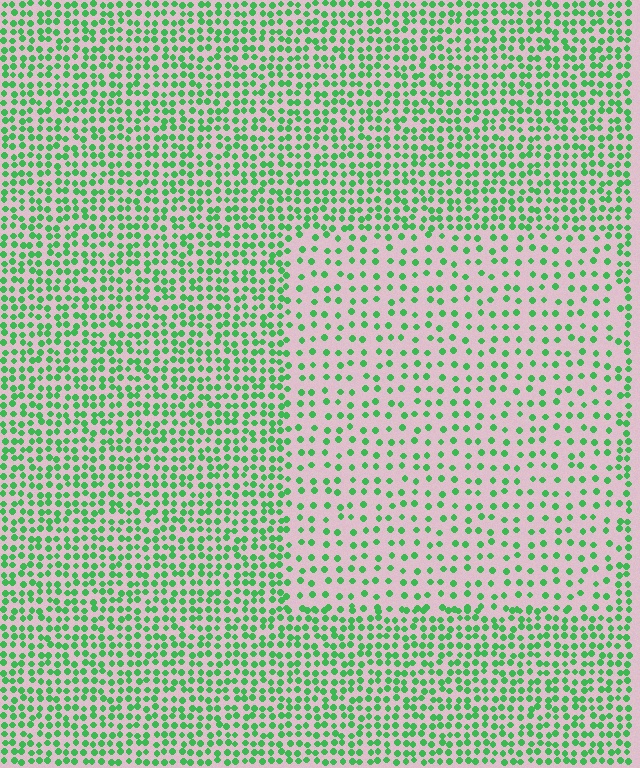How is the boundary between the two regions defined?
The boundary is defined by a change in element density (approximately 2.1x ratio). All elements are the same color, size, and shape.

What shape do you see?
I see a rectangle.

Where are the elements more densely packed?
The elements are more densely packed outside the rectangle boundary.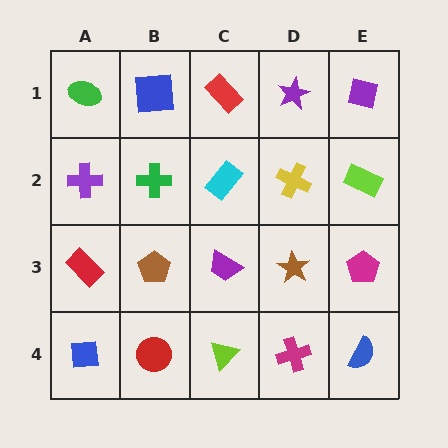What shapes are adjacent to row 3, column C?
A cyan rectangle (row 2, column C), a lime triangle (row 4, column C), a brown pentagon (row 3, column B), a brown star (row 3, column D).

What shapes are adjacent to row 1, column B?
A green cross (row 2, column B), a green ellipse (row 1, column A), a red rectangle (row 1, column C).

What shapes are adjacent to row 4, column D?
A brown star (row 3, column D), a lime triangle (row 4, column C), a blue semicircle (row 4, column E).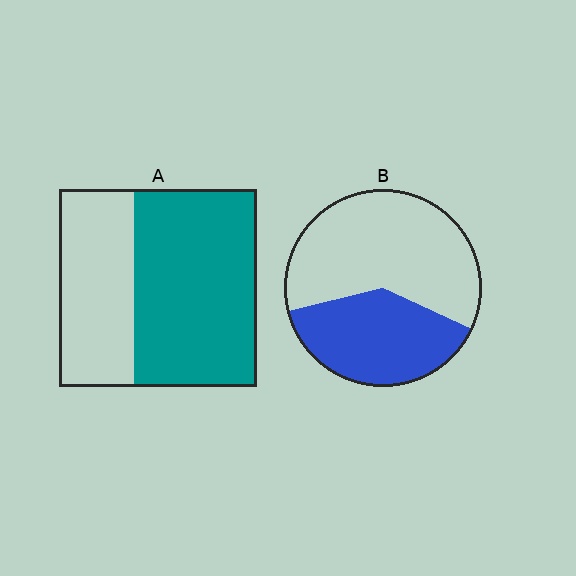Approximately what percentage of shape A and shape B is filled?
A is approximately 60% and B is approximately 40%.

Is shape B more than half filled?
No.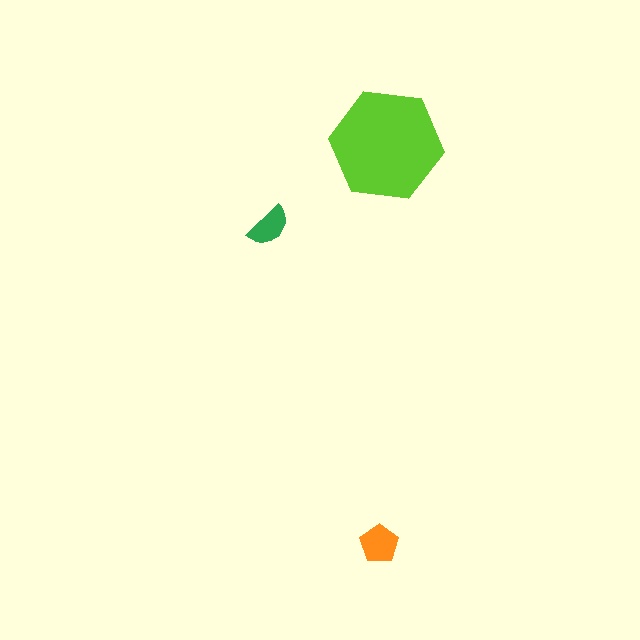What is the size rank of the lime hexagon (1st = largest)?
1st.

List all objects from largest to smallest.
The lime hexagon, the orange pentagon, the green semicircle.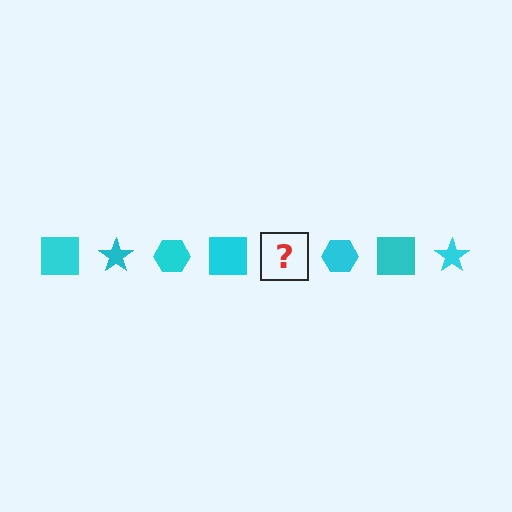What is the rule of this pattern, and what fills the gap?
The rule is that the pattern cycles through square, star, hexagon shapes in cyan. The gap should be filled with a cyan star.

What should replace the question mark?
The question mark should be replaced with a cyan star.